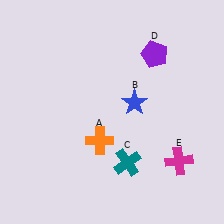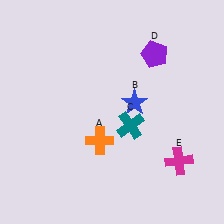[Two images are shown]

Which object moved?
The teal cross (C) moved up.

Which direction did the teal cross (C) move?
The teal cross (C) moved up.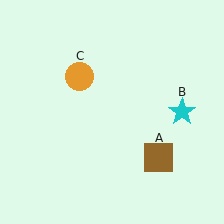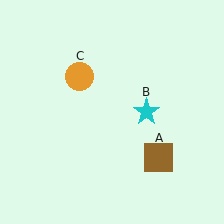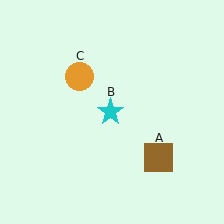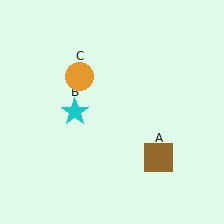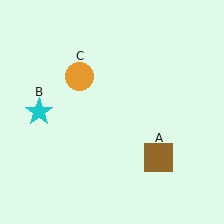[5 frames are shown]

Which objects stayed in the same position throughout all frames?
Brown square (object A) and orange circle (object C) remained stationary.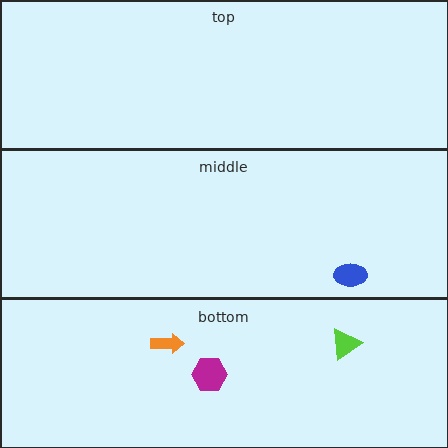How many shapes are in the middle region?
1.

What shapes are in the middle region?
The blue ellipse.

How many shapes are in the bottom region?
3.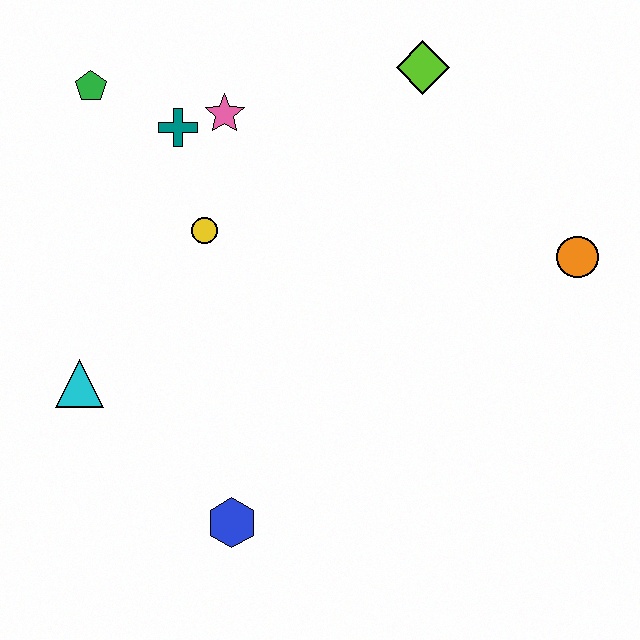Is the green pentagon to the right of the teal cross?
No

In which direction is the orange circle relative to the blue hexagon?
The orange circle is to the right of the blue hexagon.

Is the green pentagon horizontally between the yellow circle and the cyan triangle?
Yes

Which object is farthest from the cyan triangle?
The orange circle is farthest from the cyan triangle.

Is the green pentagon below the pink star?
No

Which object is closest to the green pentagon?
The teal cross is closest to the green pentagon.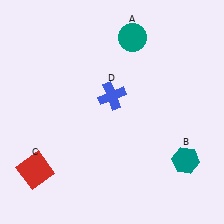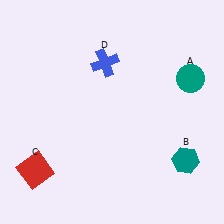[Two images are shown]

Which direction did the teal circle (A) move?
The teal circle (A) moved right.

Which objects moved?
The objects that moved are: the teal circle (A), the blue cross (D).